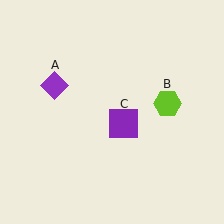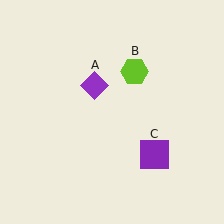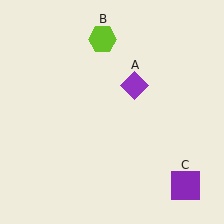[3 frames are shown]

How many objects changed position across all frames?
3 objects changed position: purple diamond (object A), lime hexagon (object B), purple square (object C).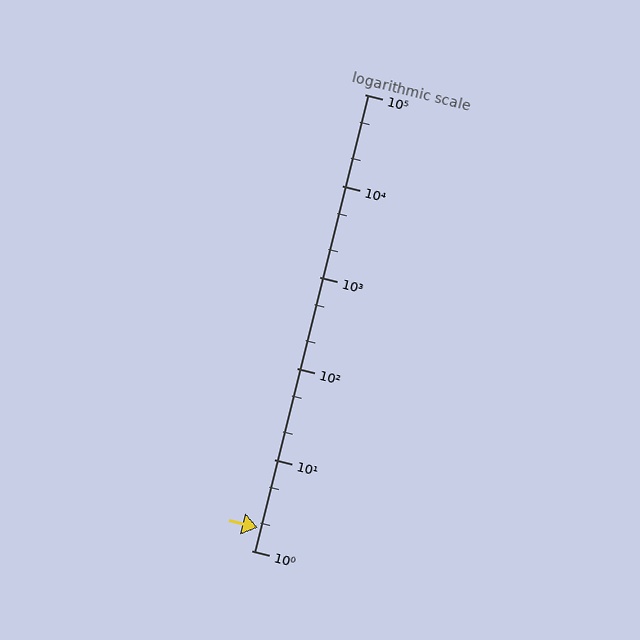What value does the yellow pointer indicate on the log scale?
The pointer indicates approximately 1.8.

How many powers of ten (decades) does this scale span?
The scale spans 5 decades, from 1 to 100000.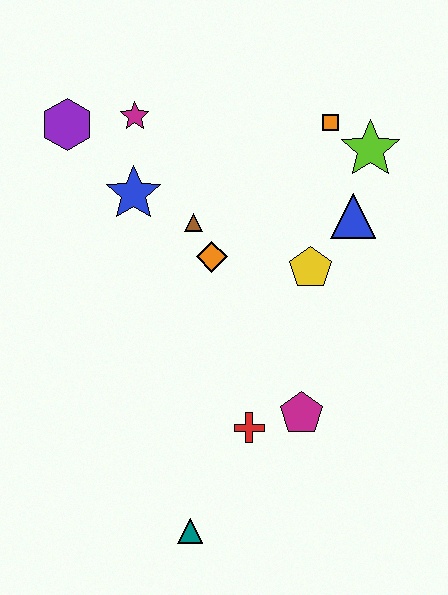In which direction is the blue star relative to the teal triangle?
The blue star is above the teal triangle.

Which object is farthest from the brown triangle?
The teal triangle is farthest from the brown triangle.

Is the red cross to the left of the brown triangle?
No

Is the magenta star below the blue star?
No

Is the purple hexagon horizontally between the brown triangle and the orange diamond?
No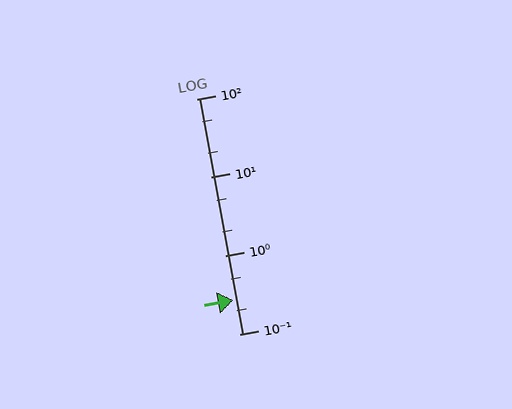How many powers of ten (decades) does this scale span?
The scale spans 3 decades, from 0.1 to 100.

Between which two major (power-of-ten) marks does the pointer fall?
The pointer is between 0.1 and 1.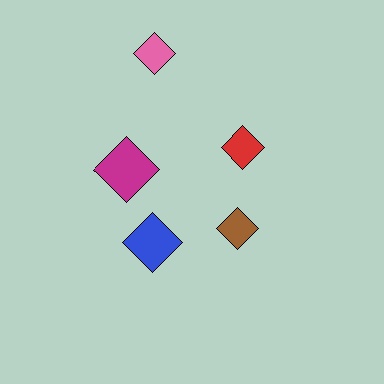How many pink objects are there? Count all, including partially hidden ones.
There is 1 pink object.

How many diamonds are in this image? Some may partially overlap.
There are 5 diamonds.